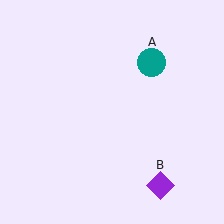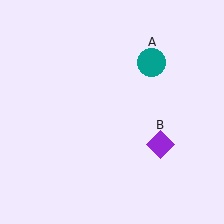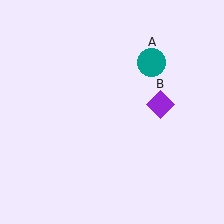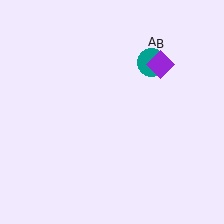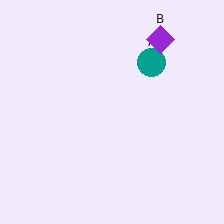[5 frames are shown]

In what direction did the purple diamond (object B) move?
The purple diamond (object B) moved up.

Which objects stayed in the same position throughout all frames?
Teal circle (object A) remained stationary.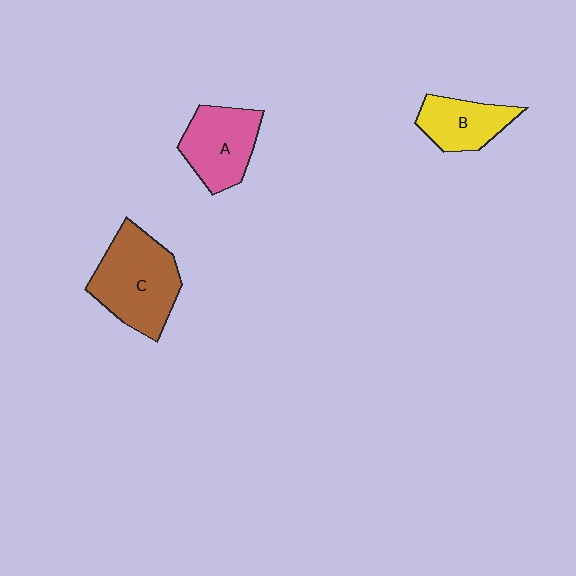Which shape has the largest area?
Shape C (brown).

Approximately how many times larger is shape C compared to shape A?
Approximately 1.3 times.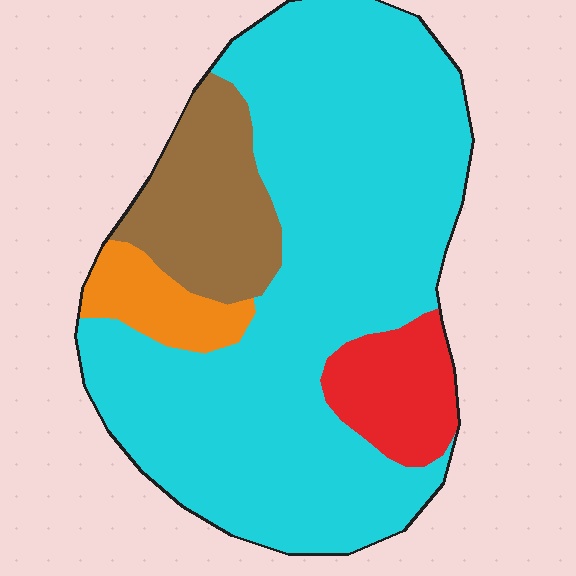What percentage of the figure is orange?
Orange takes up about one tenth (1/10) of the figure.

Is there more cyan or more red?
Cyan.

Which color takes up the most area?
Cyan, at roughly 70%.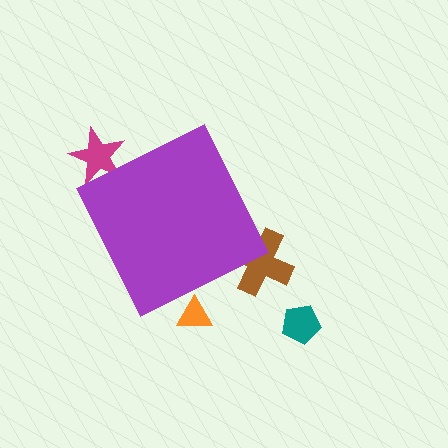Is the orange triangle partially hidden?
Yes, the orange triangle is partially hidden behind the purple diamond.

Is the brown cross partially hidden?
Yes, the brown cross is partially hidden behind the purple diamond.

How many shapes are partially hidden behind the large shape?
3 shapes are partially hidden.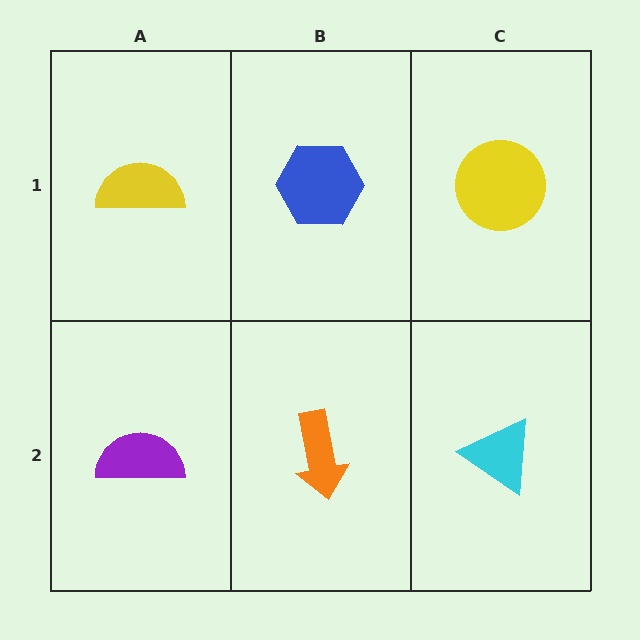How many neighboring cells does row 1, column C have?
2.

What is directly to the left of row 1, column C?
A blue hexagon.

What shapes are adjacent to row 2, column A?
A yellow semicircle (row 1, column A), an orange arrow (row 2, column B).